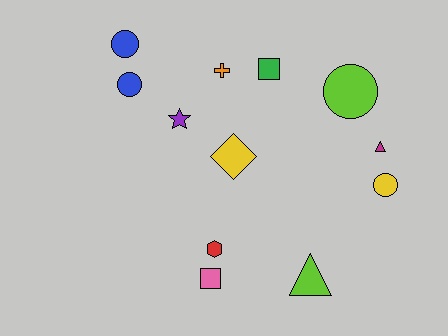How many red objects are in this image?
There is 1 red object.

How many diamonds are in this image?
There is 1 diamond.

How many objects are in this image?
There are 12 objects.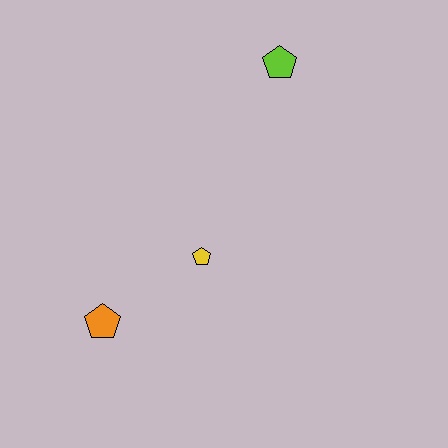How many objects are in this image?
There are 3 objects.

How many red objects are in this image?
There are no red objects.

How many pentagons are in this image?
There are 3 pentagons.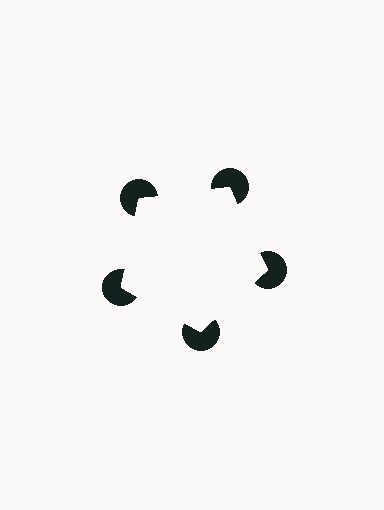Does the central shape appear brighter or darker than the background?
It typically appears slightly brighter than the background, even though no actual brightness change is drawn.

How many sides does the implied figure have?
5 sides.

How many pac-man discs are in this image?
There are 5 — one at each vertex of the illusory pentagon.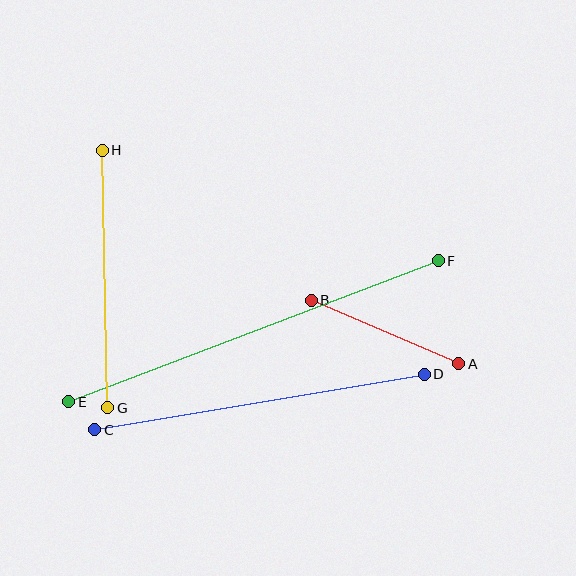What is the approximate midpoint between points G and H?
The midpoint is at approximately (105, 279) pixels.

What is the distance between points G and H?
The distance is approximately 258 pixels.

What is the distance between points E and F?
The distance is approximately 395 pixels.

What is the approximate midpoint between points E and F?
The midpoint is at approximately (253, 331) pixels.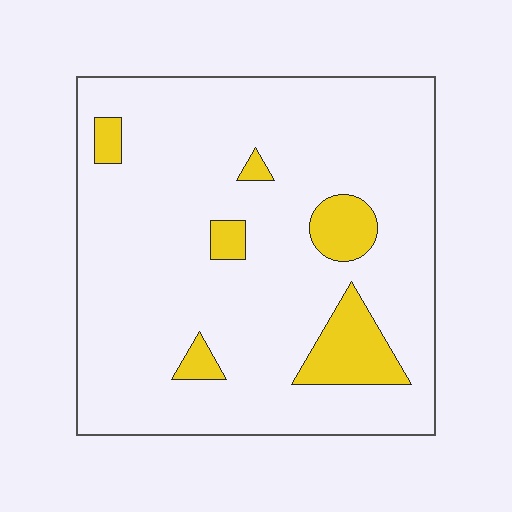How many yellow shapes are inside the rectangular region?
6.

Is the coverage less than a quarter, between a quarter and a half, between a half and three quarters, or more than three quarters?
Less than a quarter.